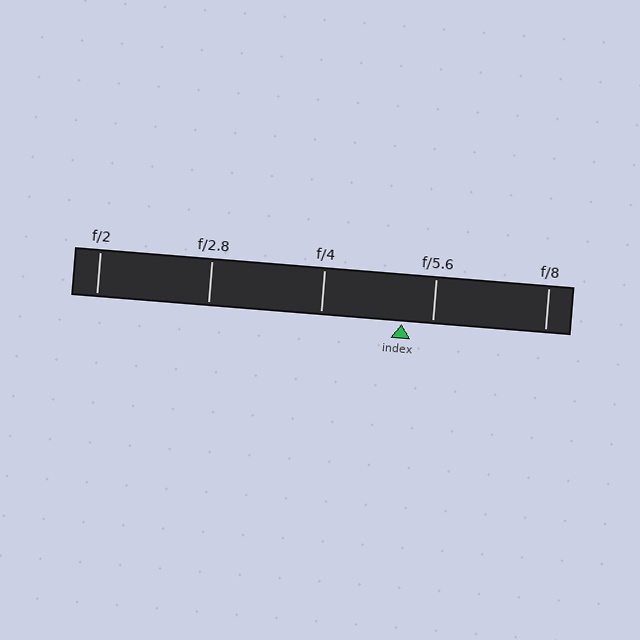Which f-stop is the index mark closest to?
The index mark is closest to f/5.6.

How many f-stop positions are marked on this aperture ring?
There are 5 f-stop positions marked.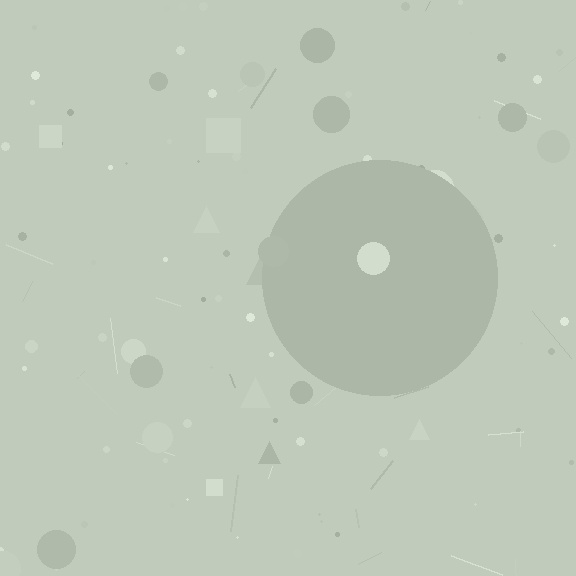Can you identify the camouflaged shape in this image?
The camouflaged shape is a circle.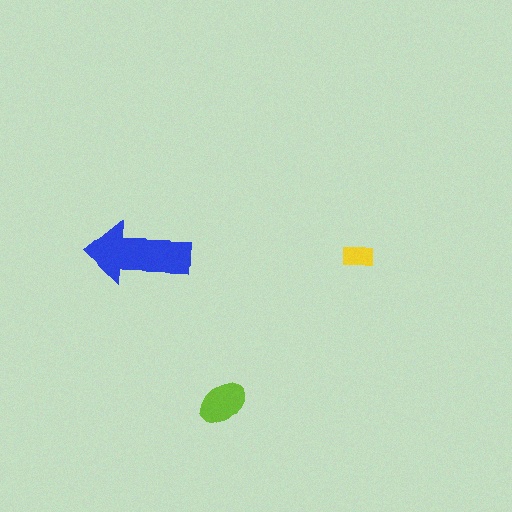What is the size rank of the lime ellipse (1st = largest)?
2nd.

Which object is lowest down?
The lime ellipse is bottommost.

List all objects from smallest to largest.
The yellow rectangle, the lime ellipse, the blue arrow.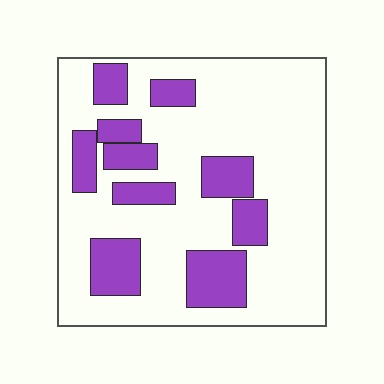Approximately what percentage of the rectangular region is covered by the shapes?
Approximately 25%.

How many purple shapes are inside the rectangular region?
10.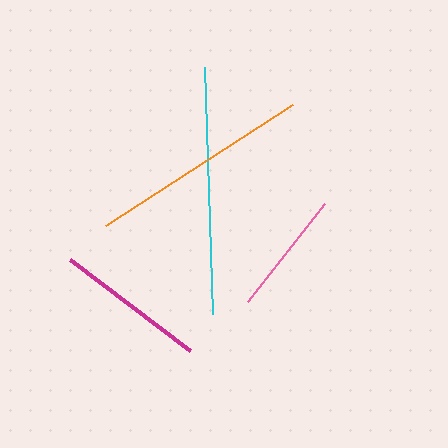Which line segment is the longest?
The cyan line is the longest at approximately 246 pixels.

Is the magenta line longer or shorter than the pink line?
The magenta line is longer than the pink line.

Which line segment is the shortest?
The pink line is the shortest at approximately 125 pixels.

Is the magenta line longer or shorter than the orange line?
The orange line is longer than the magenta line.